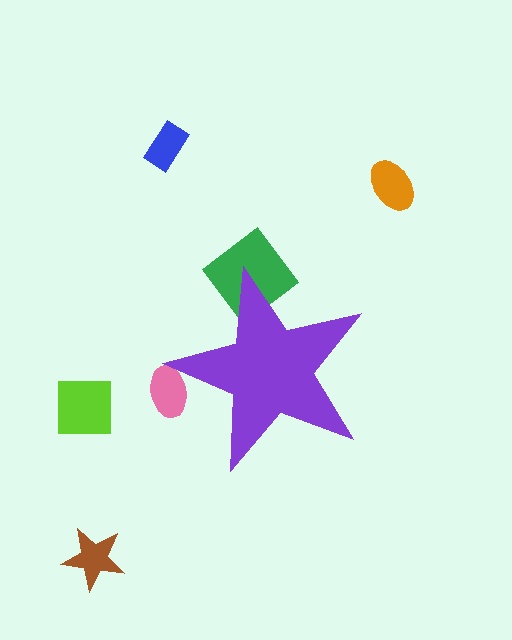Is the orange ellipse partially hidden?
No, the orange ellipse is fully visible.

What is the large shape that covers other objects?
A purple star.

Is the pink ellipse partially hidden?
Yes, the pink ellipse is partially hidden behind the purple star.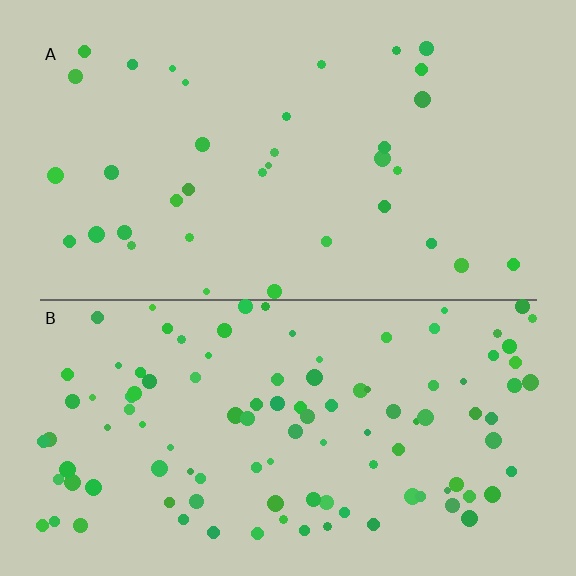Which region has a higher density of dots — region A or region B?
B (the bottom).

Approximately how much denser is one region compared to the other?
Approximately 3.0× — region B over region A.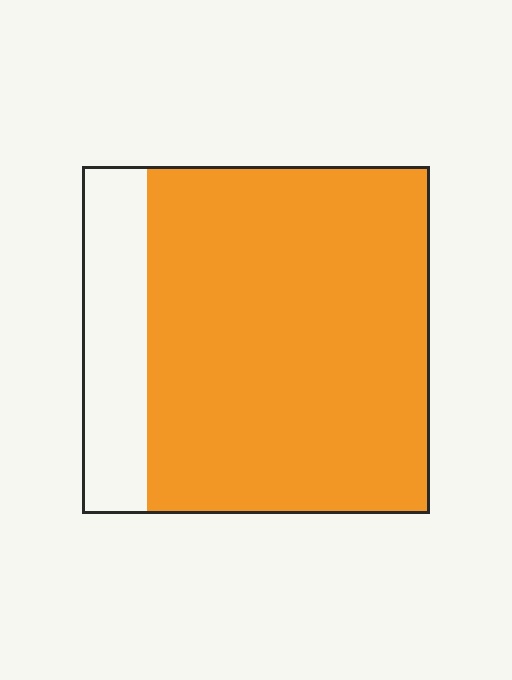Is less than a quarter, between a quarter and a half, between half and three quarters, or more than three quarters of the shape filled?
More than three quarters.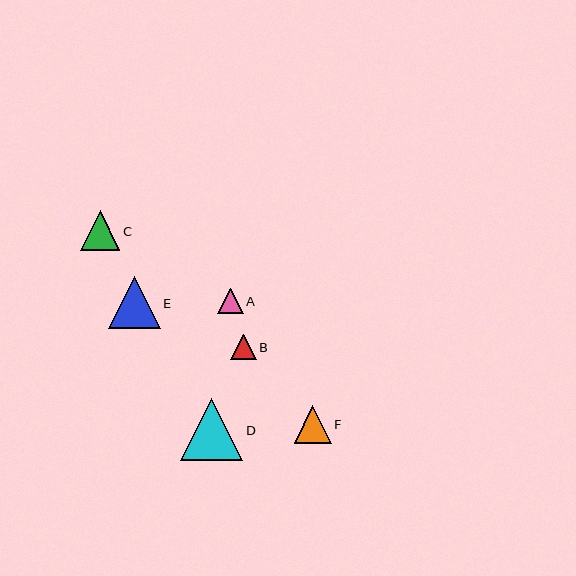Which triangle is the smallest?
Triangle A is the smallest with a size of approximately 25 pixels.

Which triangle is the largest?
Triangle D is the largest with a size of approximately 62 pixels.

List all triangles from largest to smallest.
From largest to smallest: D, E, C, F, B, A.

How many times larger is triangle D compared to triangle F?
Triangle D is approximately 1.7 times the size of triangle F.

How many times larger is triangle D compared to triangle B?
Triangle D is approximately 2.4 times the size of triangle B.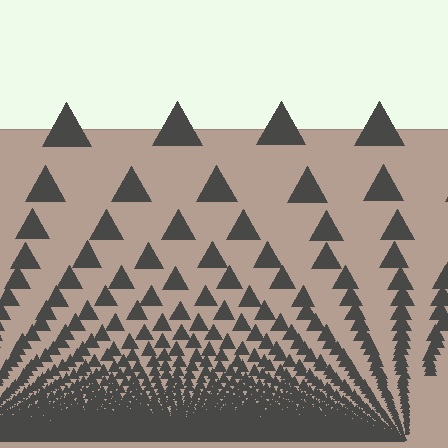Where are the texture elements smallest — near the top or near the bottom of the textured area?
Near the bottom.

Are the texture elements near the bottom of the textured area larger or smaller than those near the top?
Smaller. The gradient is inverted — elements near the bottom are smaller and denser.